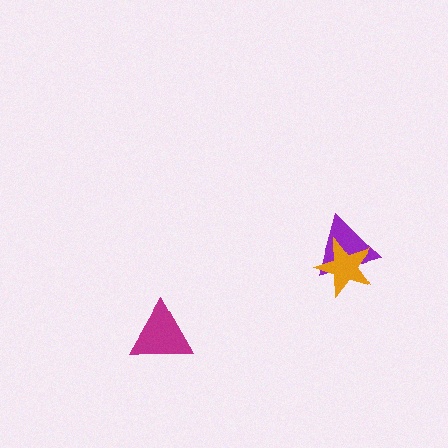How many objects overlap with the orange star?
1 object overlaps with the orange star.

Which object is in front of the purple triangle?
The orange star is in front of the purple triangle.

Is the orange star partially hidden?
No, no other shape covers it.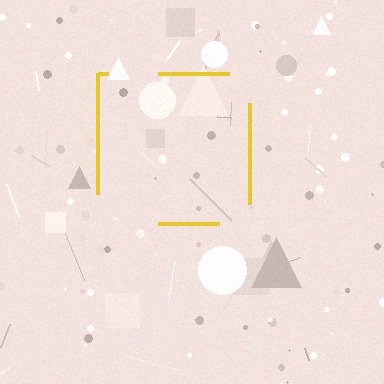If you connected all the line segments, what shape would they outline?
They would outline a square.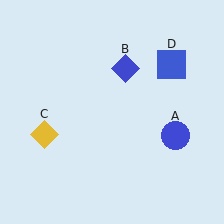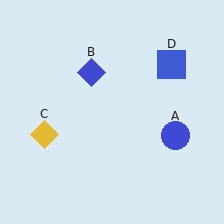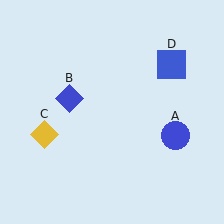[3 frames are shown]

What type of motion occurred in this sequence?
The blue diamond (object B) rotated counterclockwise around the center of the scene.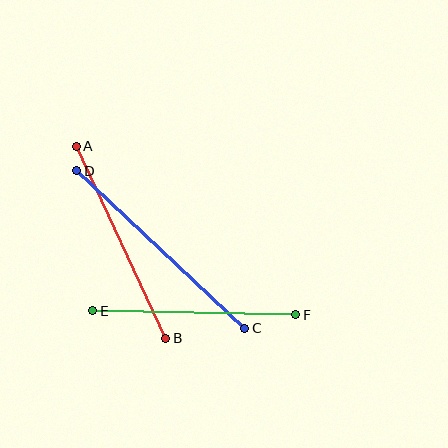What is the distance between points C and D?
The distance is approximately 230 pixels.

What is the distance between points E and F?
The distance is approximately 203 pixels.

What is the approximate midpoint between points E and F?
The midpoint is at approximately (194, 313) pixels.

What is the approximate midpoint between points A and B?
The midpoint is at approximately (121, 242) pixels.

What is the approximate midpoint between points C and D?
The midpoint is at approximately (161, 249) pixels.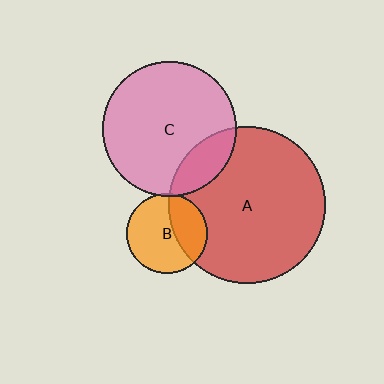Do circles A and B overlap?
Yes.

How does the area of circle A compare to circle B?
Approximately 3.8 times.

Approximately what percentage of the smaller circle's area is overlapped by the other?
Approximately 35%.